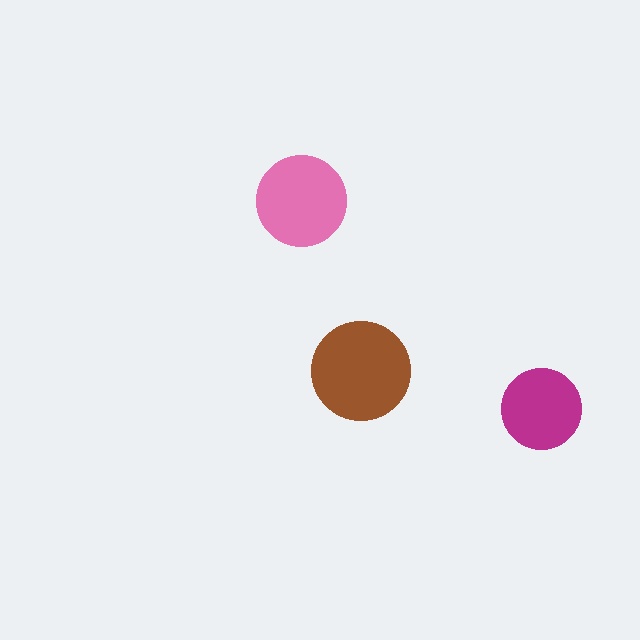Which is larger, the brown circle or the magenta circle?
The brown one.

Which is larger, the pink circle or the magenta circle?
The pink one.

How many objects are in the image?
There are 3 objects in the image.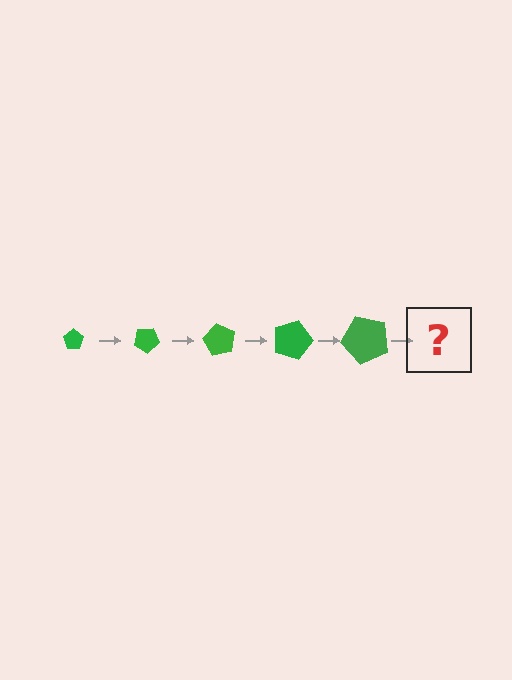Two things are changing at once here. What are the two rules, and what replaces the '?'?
The two rules are that the pentagon grows larger each step and it rotates 30 degrees each step. The '?' should be a pentagon, larger than the previous one and rotated 150 degrees from the start.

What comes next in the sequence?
The next element should be a pentagon, larger than the previous one and rotated 150 degrees from the start.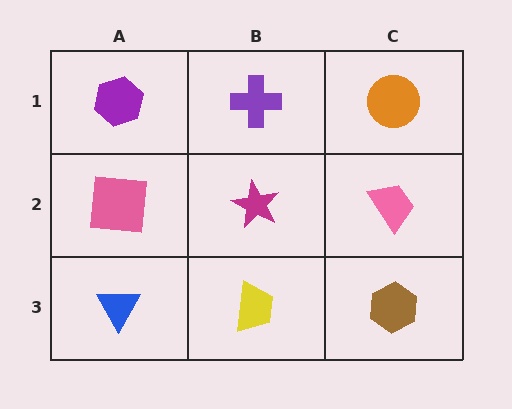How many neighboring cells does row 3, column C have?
2.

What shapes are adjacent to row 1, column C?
A pink trapezoid (row 2, column C), a purple cross (row 1, column B).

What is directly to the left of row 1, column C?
A purple cross.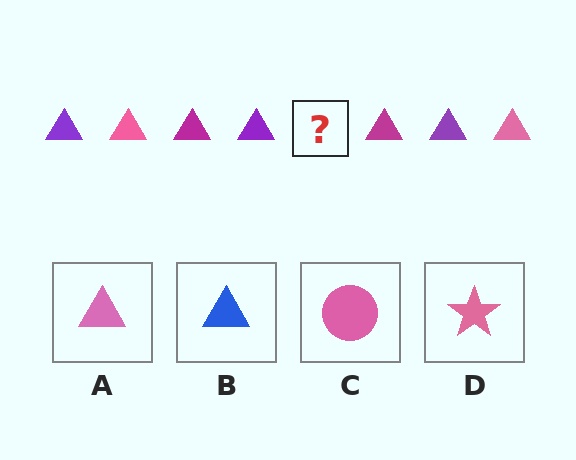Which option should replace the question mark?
Option A.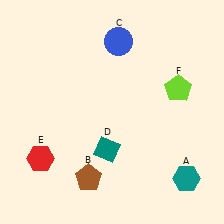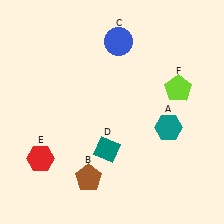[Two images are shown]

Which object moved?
The teal hexagon (A) moved up.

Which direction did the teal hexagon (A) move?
The teal hexagon (A) moved up.